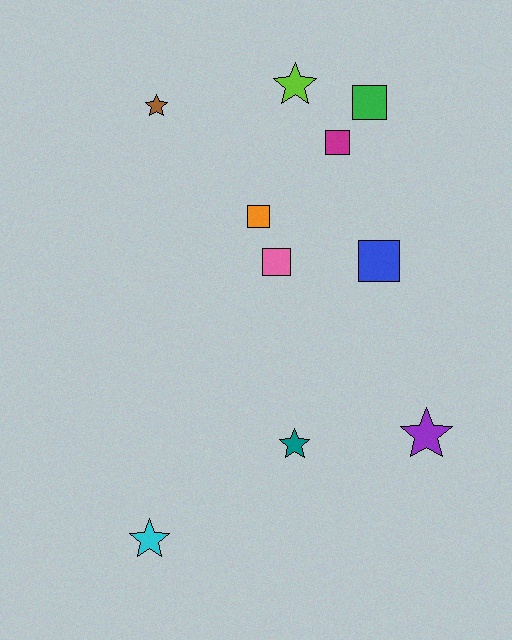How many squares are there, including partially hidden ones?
There are 5 squares.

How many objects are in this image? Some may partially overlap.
There are 10 objects.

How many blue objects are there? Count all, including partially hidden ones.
There is 1 blue object.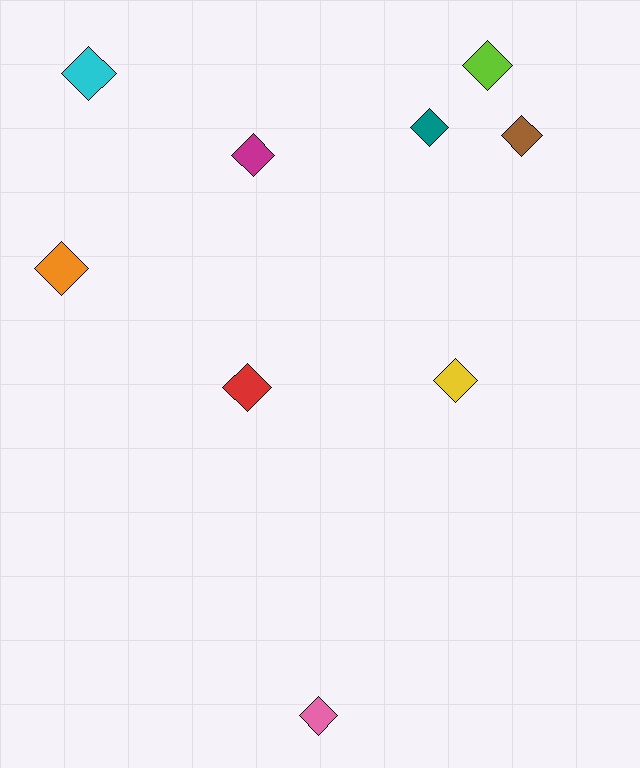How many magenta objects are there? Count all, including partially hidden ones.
There is 1 magenta object.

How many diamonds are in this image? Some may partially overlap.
There are 9 diamonds.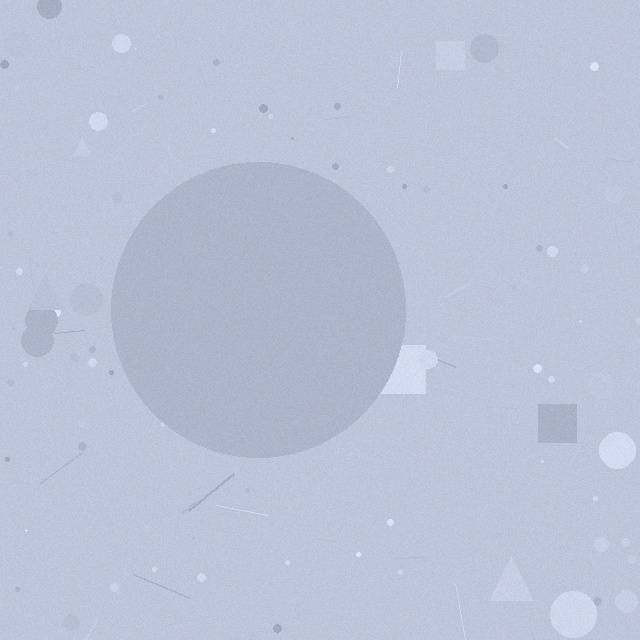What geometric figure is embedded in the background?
A circle is embedded in the background.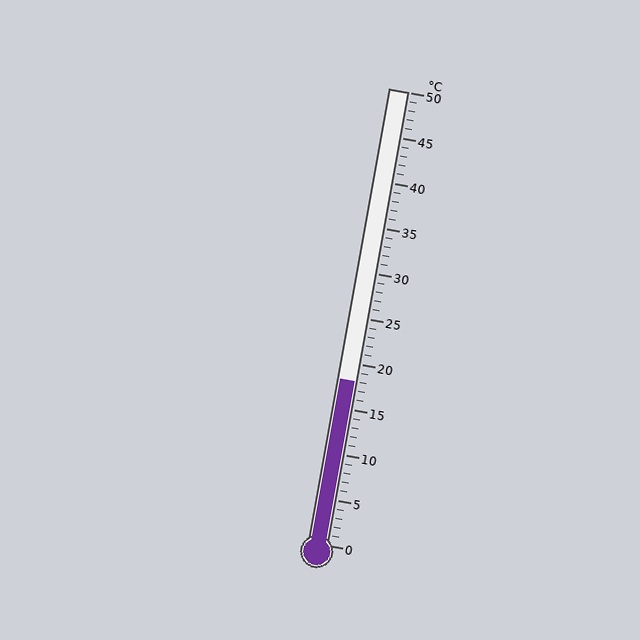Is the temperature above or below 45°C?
The temperature is below 45°C.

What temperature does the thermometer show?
The thermometer shows approximately 18°C.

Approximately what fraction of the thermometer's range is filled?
The thermometer is filled to approximately 35% of its range.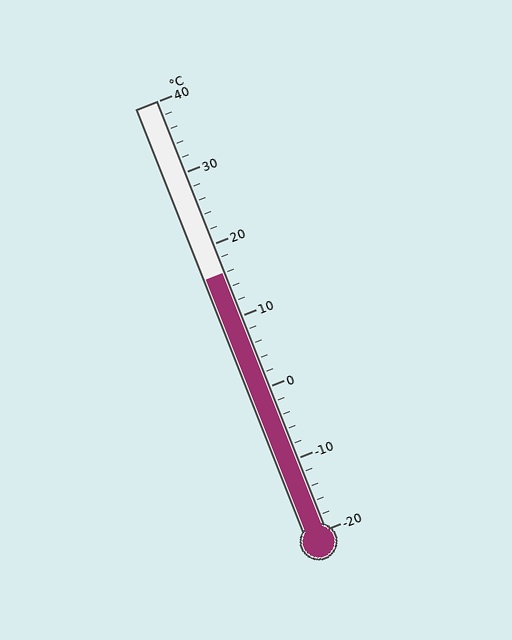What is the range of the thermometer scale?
The thermometer scale ranges from -20°C to 40°C.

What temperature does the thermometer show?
The thermometer shows approximately 16°C.